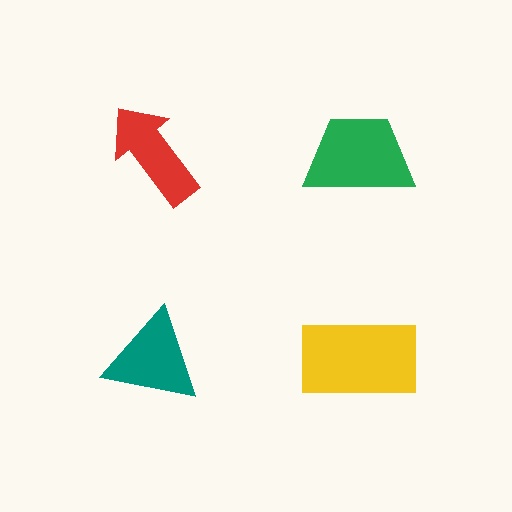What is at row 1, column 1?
A red arrow.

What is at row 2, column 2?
A yellow rectangle.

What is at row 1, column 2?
A green trapezoid.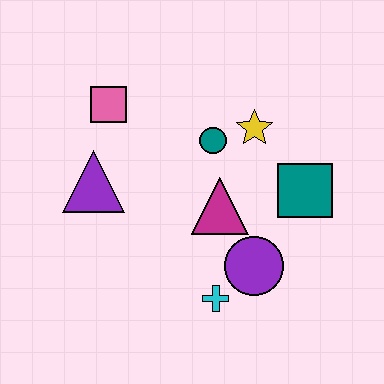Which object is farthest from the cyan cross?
The pink square is farthest from the cyan cross.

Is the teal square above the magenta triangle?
Yes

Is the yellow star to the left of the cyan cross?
No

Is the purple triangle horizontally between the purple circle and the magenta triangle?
No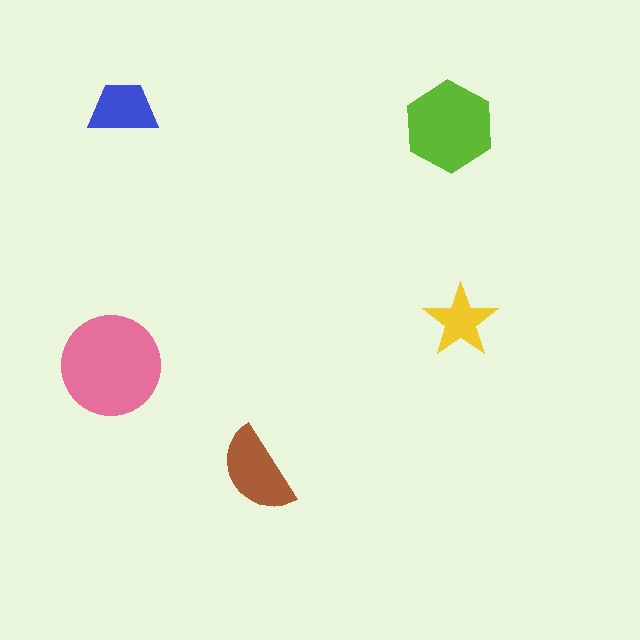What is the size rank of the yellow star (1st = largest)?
5th.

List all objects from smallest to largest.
The yellow star, the blue trapezoid, the brown semicircle, the lime hexagon, the pink circle.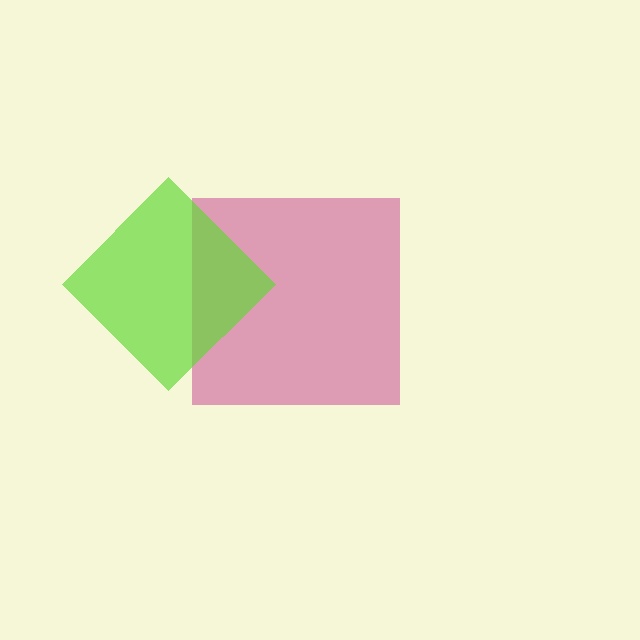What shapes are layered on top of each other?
The layered shapes are: a magenta square, a lime diamond.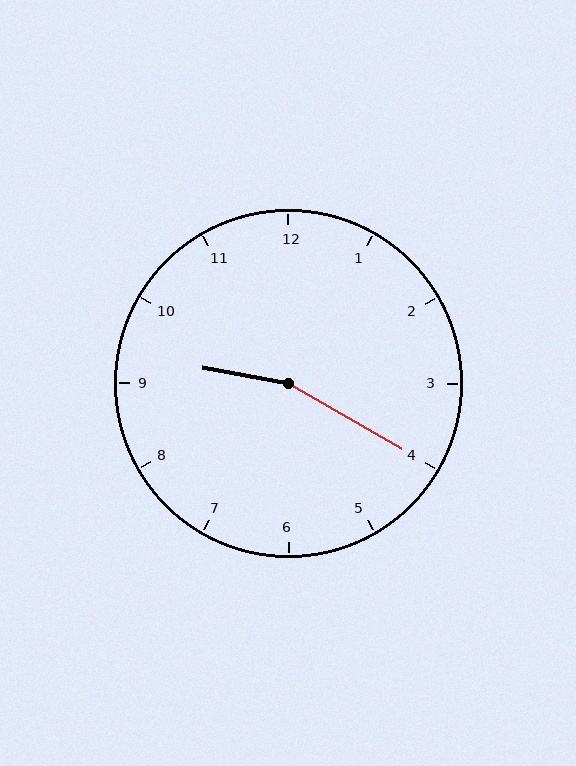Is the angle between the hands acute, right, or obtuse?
It is obtuse.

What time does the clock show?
9:20.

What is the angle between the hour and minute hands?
Approximately 160 degrees.